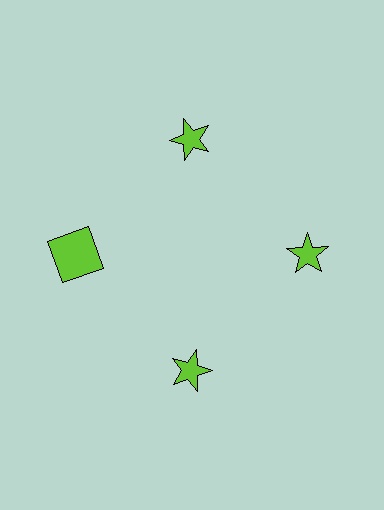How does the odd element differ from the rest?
It has a different shape: square instead of star.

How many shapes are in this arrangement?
There are 4 shapes arranged in a ring pattern.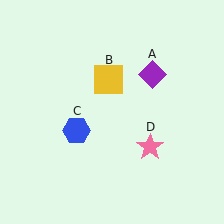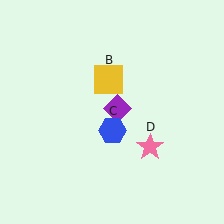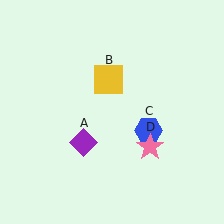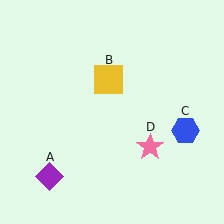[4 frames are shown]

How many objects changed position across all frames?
2 objects changed position: purple diamond (object A), blue hexagon (object C).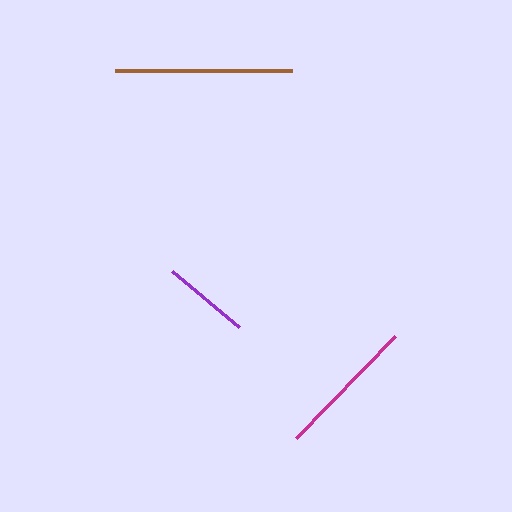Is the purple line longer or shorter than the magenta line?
The magenta line is longer than the purple line.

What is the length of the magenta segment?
The magenta segment is approximately 142 pixels long.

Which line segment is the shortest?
The purple line is the shortest at approximately 88 pixels.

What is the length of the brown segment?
The brown segment is approximately 177 pixels long.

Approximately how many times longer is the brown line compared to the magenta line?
The brown line is approximately 1.2 times the length of the magenta line.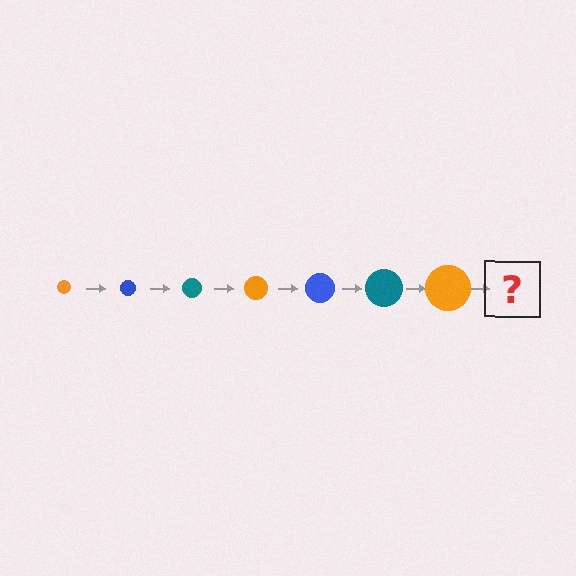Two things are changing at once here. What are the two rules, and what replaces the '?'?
The two rules are that the circle grows larger each step and the color cycles through orange, blue, and teal. The '?' should be a blue circle, larger than the previous one.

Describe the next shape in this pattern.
It should be a blue circle, larger than the previous one.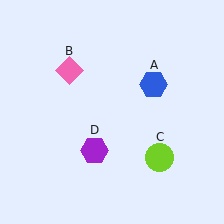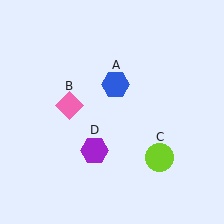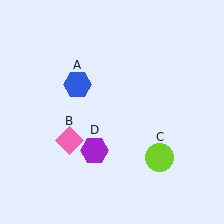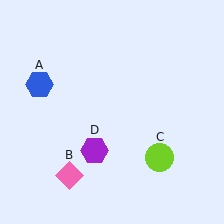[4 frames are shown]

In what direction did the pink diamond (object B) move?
The pink diamond (object B) moved down.